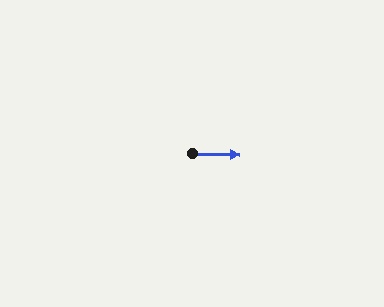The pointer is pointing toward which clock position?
Roughly 3 o'clock.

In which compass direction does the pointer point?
East.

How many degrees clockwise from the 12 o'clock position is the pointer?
Approximately 91 degrees.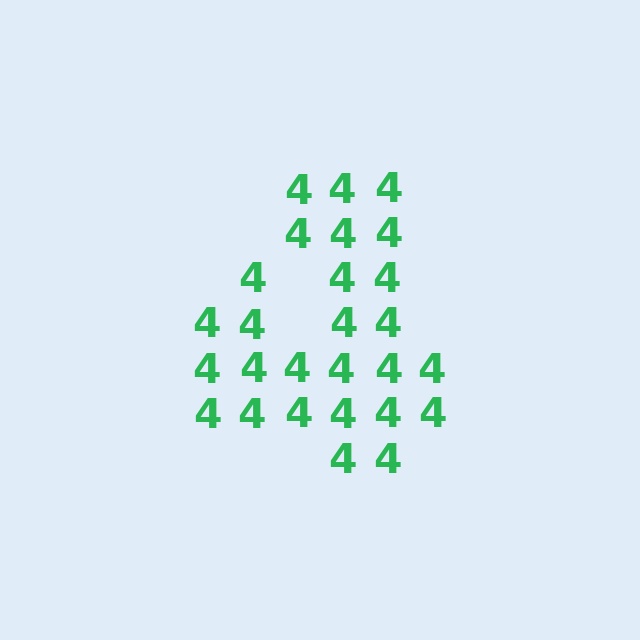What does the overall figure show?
The overall figure shows the digit 4.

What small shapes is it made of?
It is made of small digit 4's.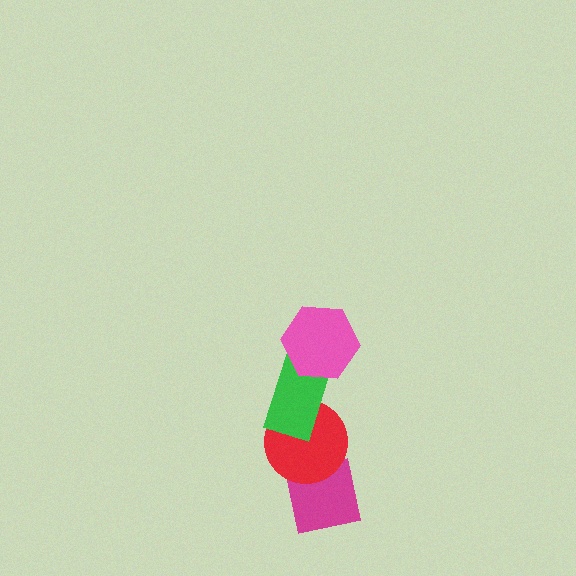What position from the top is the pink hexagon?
The pink hexagon is 1st from the top.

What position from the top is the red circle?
The red circle is 3rd from the top.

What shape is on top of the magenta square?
The red circle is on top of the magenta square.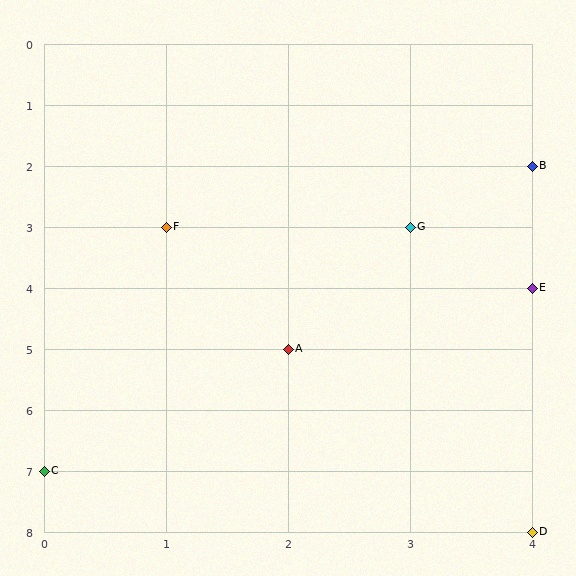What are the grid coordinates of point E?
Point E is at grid coordinates (4, 4).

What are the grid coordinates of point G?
Point G is at grid coordinates (3, 3).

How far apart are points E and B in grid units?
Points E and B are 2 rows apart.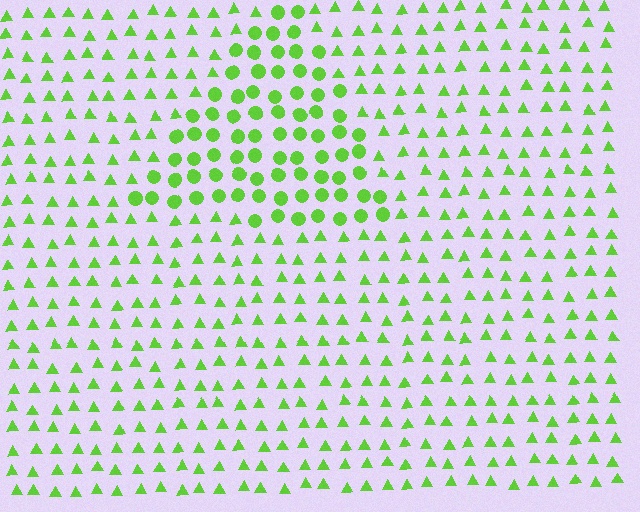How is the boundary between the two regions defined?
The boundary is defined by a change in element shape: circles inside vs. triangles outside. All elements share the same color and spacing.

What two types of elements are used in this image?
The image uses circles inside the triangle region and triangles outside it.